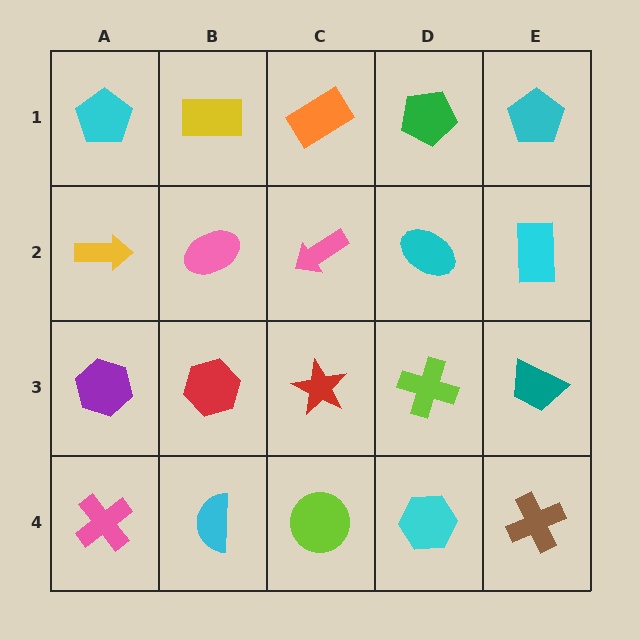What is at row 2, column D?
A cyan ellipse.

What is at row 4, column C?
A lime circle.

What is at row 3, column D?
A lime cross.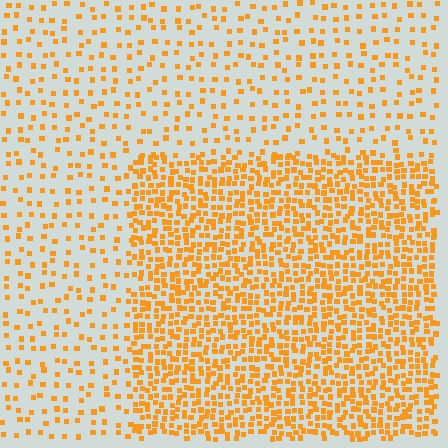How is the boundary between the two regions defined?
The boundary is defined by a change in element density (approximately 2.8x ratio). All elements are the same color, size, and shape.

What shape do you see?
I see a rectangle.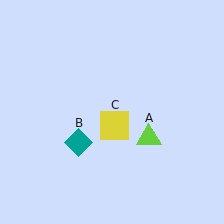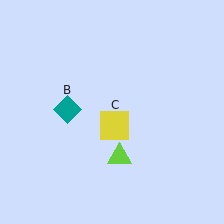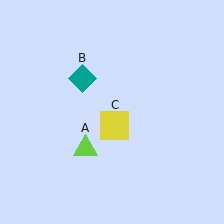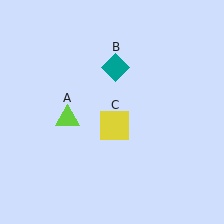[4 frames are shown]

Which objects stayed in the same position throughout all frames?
Yellow square (object C) remained stationary.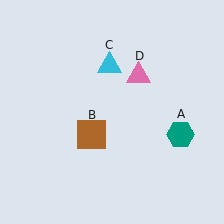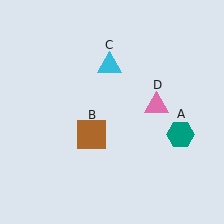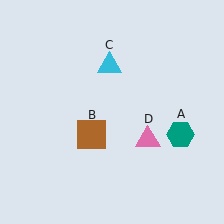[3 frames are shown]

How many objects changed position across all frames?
1 object changed position: pink triangle (object D).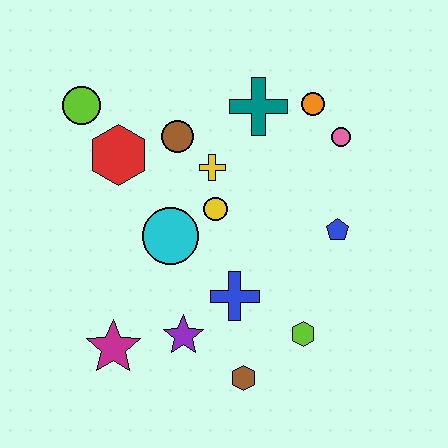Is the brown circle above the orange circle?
No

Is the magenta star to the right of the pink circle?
No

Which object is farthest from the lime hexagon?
The lime circle is farthest from the lime hexagon.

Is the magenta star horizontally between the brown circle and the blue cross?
No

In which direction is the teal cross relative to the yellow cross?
The teal cross is above the yellow cross.